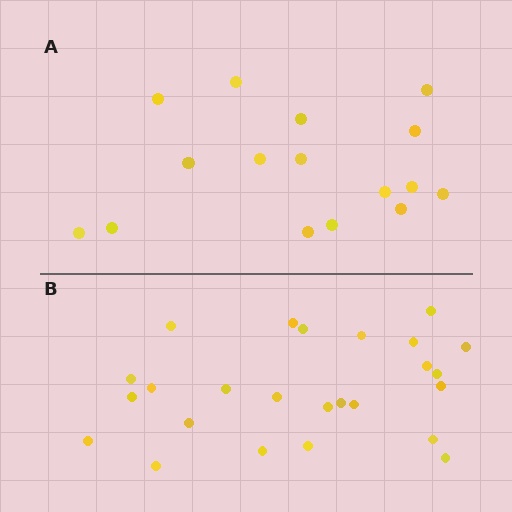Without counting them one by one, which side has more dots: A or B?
Region B (the bottom region) has more dots.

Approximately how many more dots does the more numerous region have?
Region B has roughly 8 or so more dots than region A.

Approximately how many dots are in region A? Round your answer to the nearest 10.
About 20 dots. (The exact count is 16, which rounds to 20.)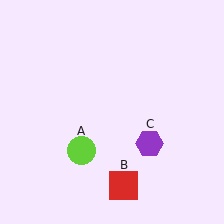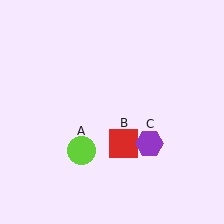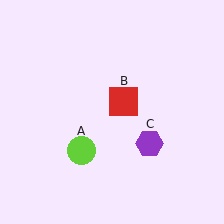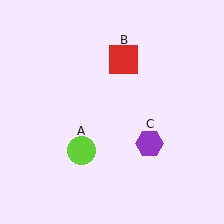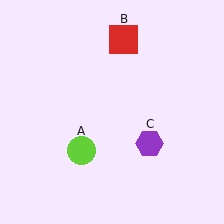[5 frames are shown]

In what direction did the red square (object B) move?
The red square (object B) moved up.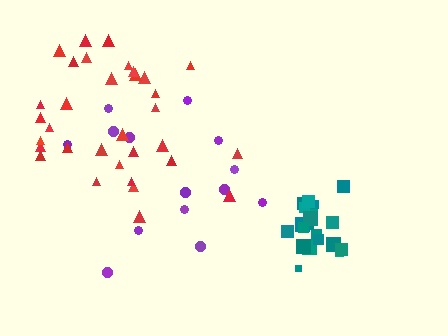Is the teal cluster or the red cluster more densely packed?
Teal.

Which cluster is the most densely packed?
Teal.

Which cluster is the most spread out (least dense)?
Purple.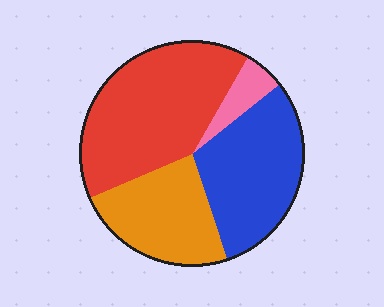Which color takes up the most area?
Red, at roughly 40%.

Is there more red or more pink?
Red.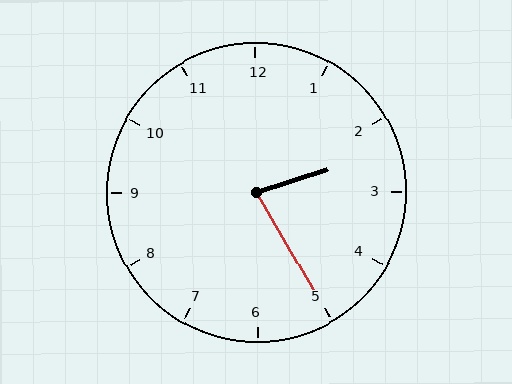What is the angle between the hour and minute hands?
Approximately 78 degrees.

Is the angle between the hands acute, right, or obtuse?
It is acute.